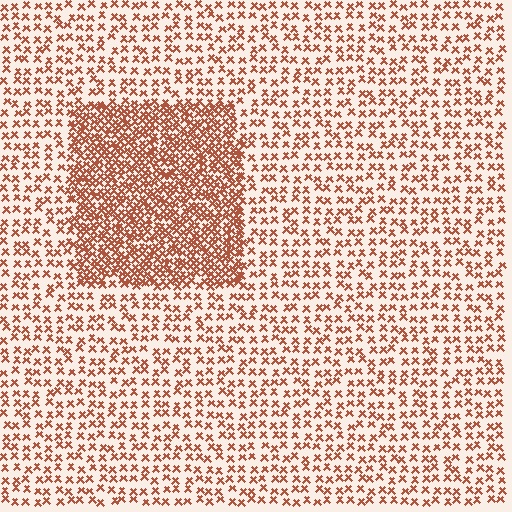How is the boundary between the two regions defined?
The boundary is defined by a change in element density (approximately 2.4x ratio). All elements are the same color, size, and shape.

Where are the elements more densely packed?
The elements are more densely packed inside the rectangle boundary.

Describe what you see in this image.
The image contains small brown elements arranged at two different densities. A rectangle-shaped region is visible where the elements are more densely packed than the surrounding area.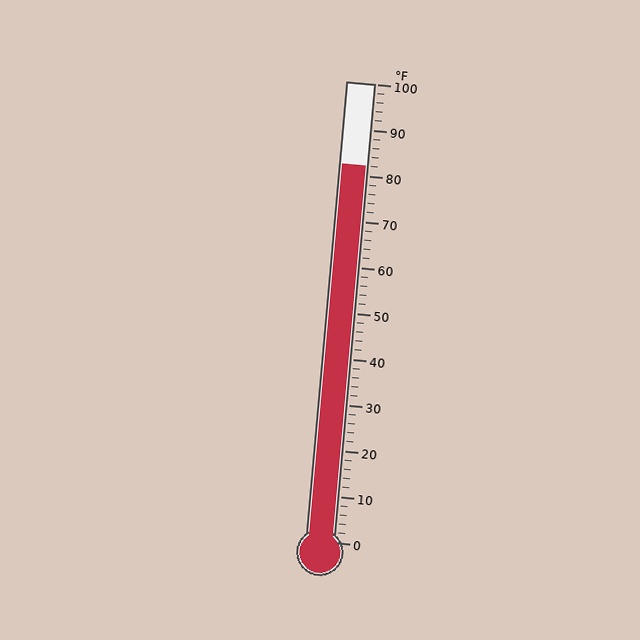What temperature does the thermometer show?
The thermometer shows approximately 82°F.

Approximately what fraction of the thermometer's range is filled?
The thermometer is filled to approximately 80% of its range.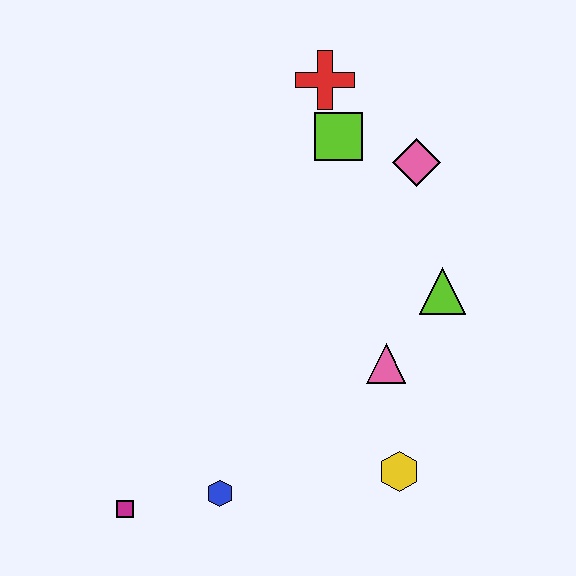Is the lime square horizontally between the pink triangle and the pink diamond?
No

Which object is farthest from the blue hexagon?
The red cross is farthest from the blue hexagon.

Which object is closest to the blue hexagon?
The magenta square is closest to the blue hexagon.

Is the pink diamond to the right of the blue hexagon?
Yes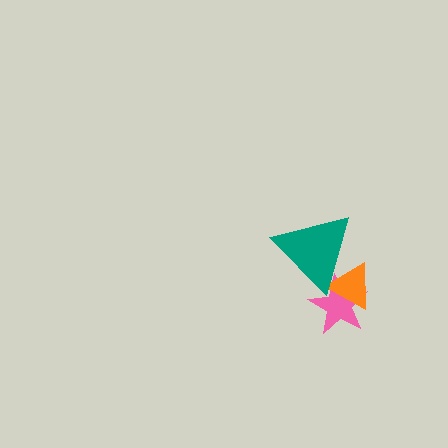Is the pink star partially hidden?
Yes, it is partially covered by another shape.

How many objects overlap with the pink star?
2 objects overlap with the pink star.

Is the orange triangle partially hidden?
Yes, it is partially covered by another shape.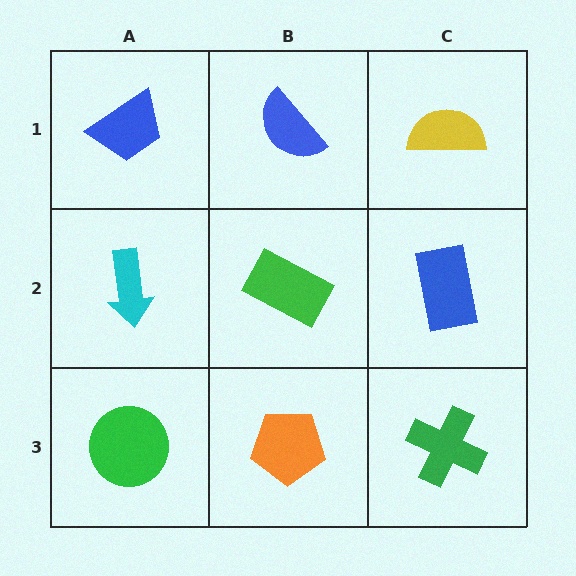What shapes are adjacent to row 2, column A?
A blue trapezoid (row 1, column A), a green circle (row 3, column A), a green rectangle (row 2, column B).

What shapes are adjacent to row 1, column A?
A cyan arrow (row 2, column A), a blue semicircle (row 1, column B).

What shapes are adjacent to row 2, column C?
A yellow semicircle (row 1, column C), a green cross (row 3, column C), a green rectangle (row 2, column B).